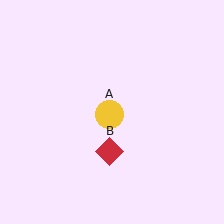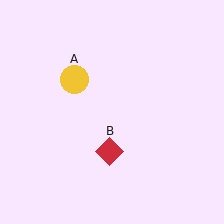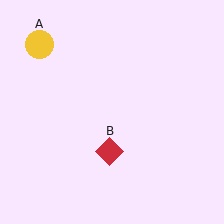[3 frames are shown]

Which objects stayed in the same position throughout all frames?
Red diamond (object B) remained stationary.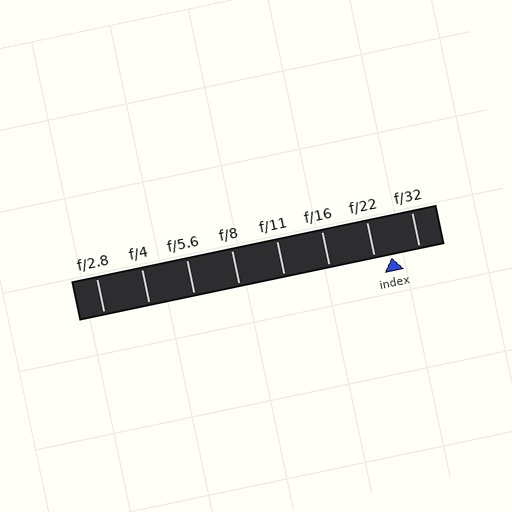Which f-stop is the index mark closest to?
The index mark is closest to f/22.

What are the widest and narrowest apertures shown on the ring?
The widest aperture shown is f/2.8 and the narrowest is f/32.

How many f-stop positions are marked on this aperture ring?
There are 8 f-stop positions marked.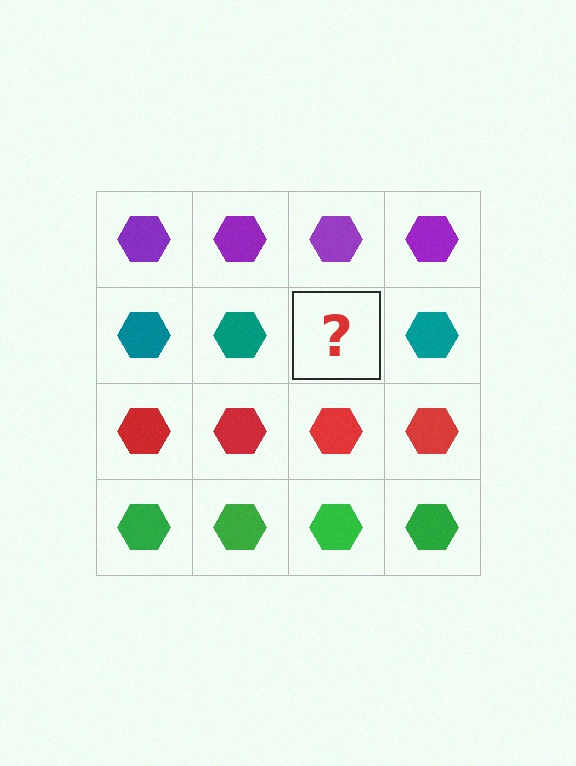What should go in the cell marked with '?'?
The missing cell should contain a teal hexagon.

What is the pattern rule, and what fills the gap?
The rule is that each row has a consistent color. The gap should be filled with a teal hexagon.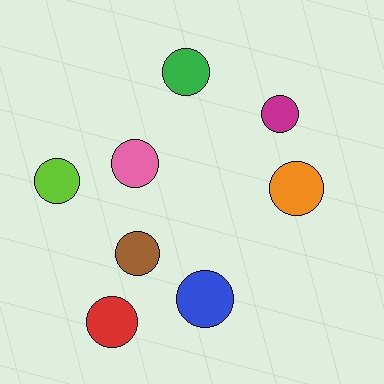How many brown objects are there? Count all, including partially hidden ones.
There is 1 brown object.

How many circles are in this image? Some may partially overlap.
There are 8 circles.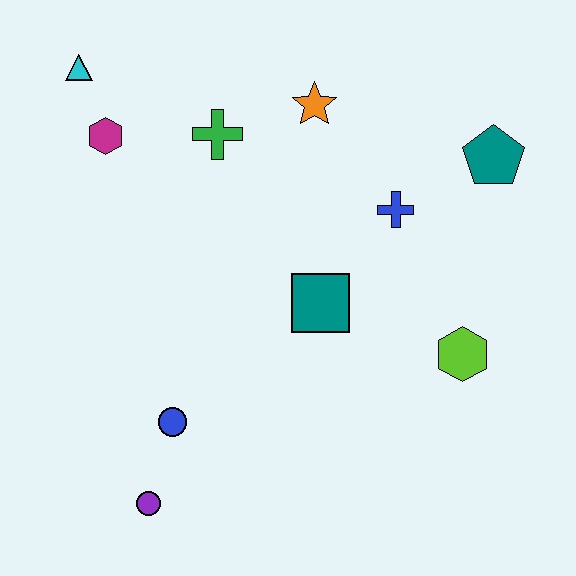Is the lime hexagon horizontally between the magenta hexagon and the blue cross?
No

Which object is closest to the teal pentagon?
The blue cross is closest to the teal pentagon.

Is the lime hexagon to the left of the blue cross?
No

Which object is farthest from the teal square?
The cyan triangle is farthest from the teal square.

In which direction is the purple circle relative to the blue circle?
The purple circle is below the blue circle.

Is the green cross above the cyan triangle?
No